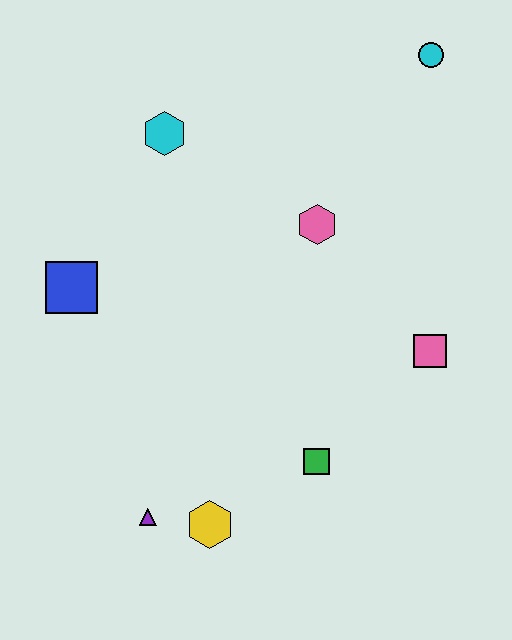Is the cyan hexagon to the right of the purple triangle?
Yes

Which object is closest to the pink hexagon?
The pink square is closest to the pink hexagon.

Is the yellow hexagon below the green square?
Yes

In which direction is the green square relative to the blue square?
The green square is to the right of the blue square.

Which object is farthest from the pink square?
The blue square is farthest from the pink square.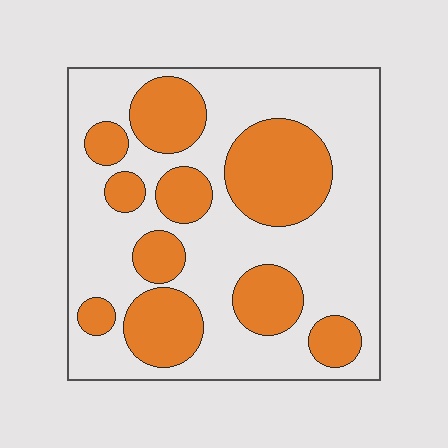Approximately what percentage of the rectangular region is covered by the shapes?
Approximately 35%.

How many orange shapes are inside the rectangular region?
10.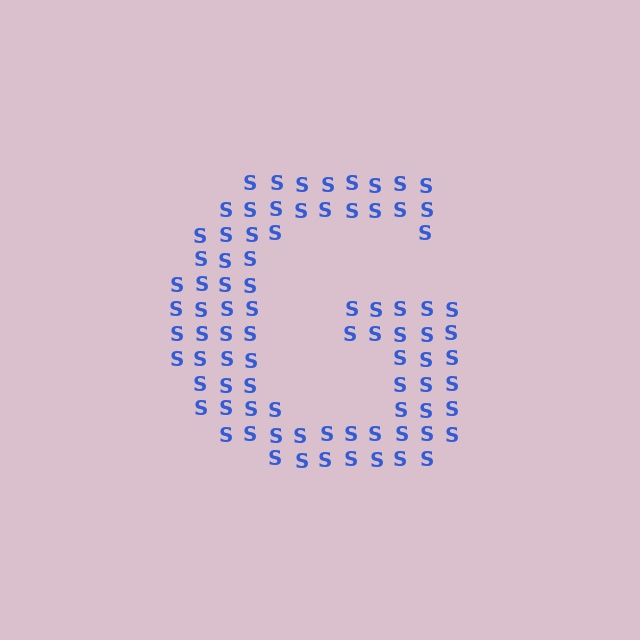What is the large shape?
The large shape is the letter G.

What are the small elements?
The small elements are letter S's.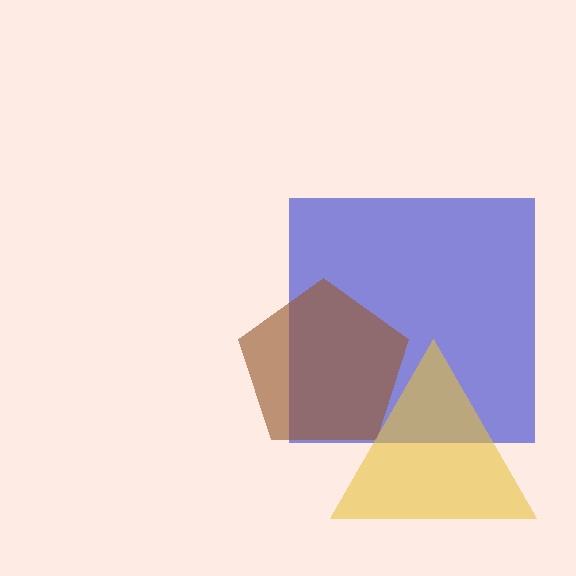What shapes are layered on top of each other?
The layered shapes are: a blue square, a brown pentagon, a yellow triangle.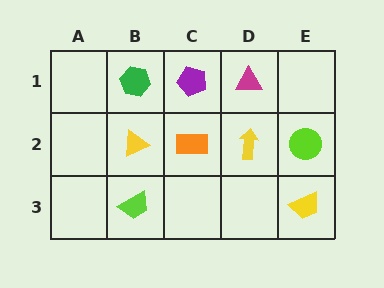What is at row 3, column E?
A yellow trapezoid.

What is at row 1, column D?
A magenta triangle.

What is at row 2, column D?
A yellow arrow.